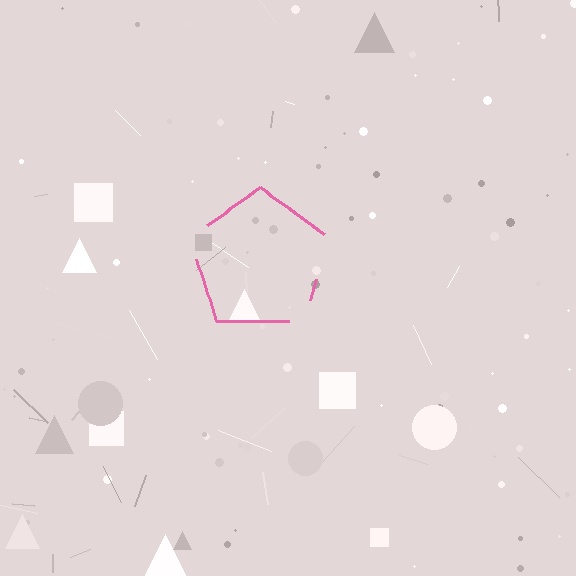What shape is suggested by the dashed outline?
The dashed outline suggests a pentagon.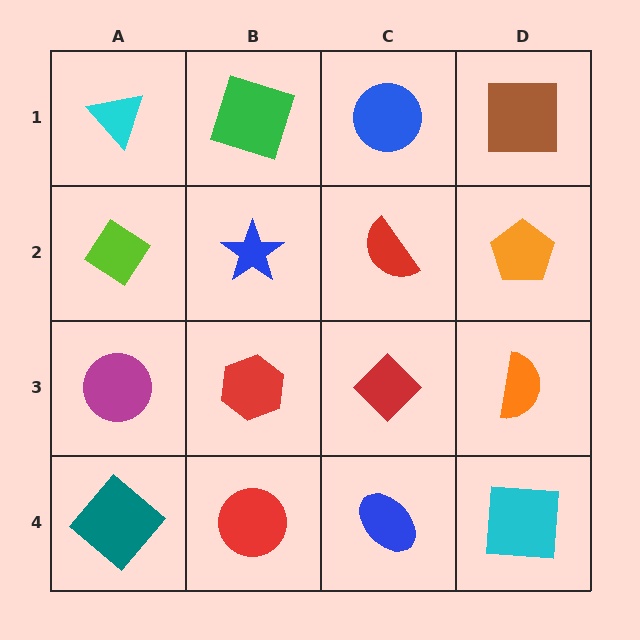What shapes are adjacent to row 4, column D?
An orange semicircle (row 3, column D), a blue ellipse (row 4, column C).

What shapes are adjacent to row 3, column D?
An orange pentagon (row 2, column D), a cyan square (row 4, column D), a red diamond (row 3, column C).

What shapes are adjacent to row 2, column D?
A brown square (row 1, column D), an orange semicircle (row 3, column D), a red semicircle (row 2, column C).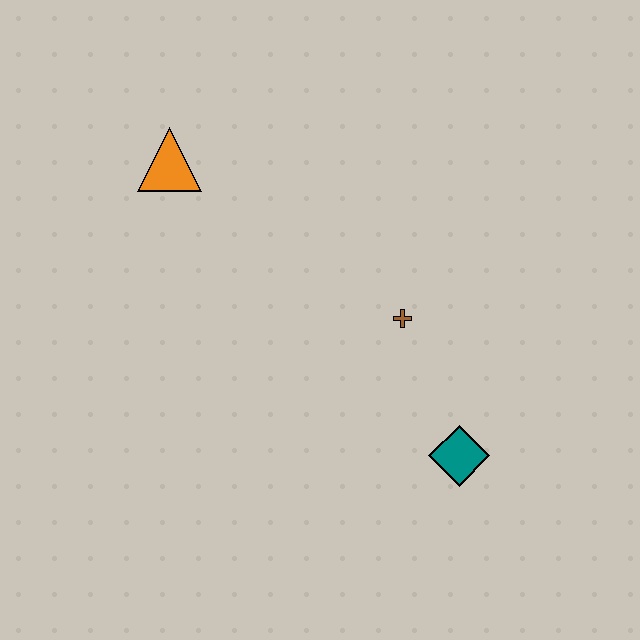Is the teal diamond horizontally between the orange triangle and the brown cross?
No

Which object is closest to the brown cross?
The teal diamond is closest to the brown cross.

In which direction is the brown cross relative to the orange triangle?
The brown cross is to the right of the orange triangle.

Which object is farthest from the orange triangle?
The teal diamond is farthest from the orange triangle.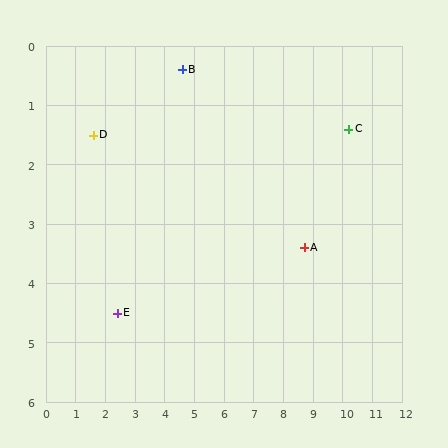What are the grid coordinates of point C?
Point C is at approximately (10.2, 1.4).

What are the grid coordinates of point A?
Point A is at approximately (8.7, 3.4).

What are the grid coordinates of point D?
Point D is at approximately (1.6, 1.5).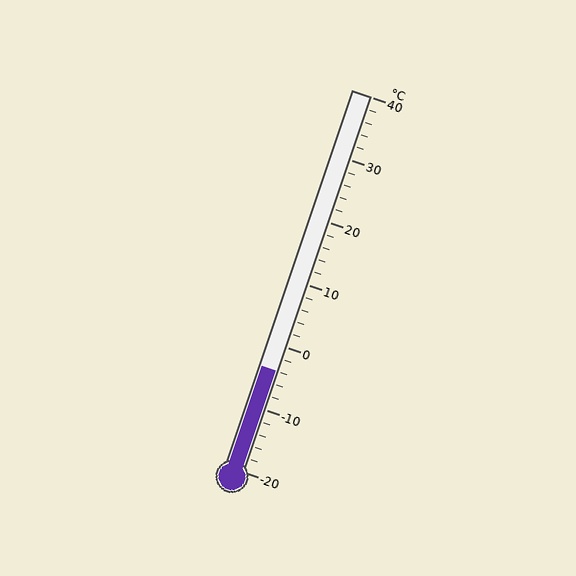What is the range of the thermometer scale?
The thermometer scale ranges from -20°C to 40°C.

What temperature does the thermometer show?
The thermometer shows approximately -4°C.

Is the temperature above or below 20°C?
The temperature is below 20°C.